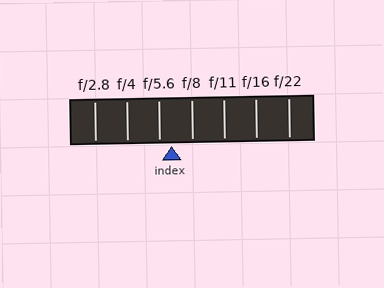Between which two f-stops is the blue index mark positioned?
The index mark is between f/5.6 and f/8.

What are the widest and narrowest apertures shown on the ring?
The widest aperture shown is f/2.8 and the narrowest is f/22.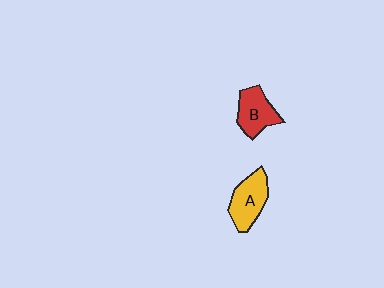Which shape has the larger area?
Shape A (yellow).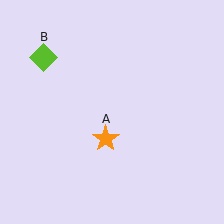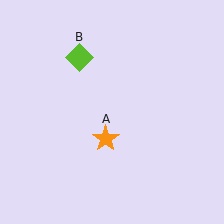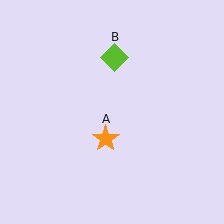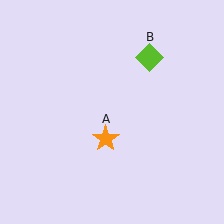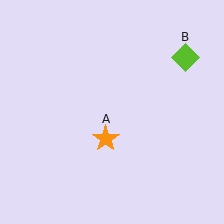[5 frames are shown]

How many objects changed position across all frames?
1 object changed position: lime diamond (object B).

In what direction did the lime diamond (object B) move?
The lime diamond (object B) moved right.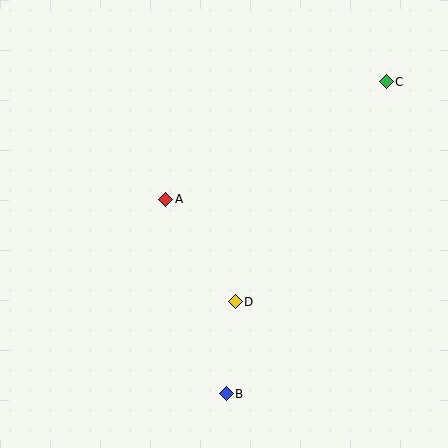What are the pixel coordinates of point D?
Point D is at (235, 302).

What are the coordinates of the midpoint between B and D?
The midpoint between B and D is at (231, 348).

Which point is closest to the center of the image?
Point A at (166, 199) is closest to the center.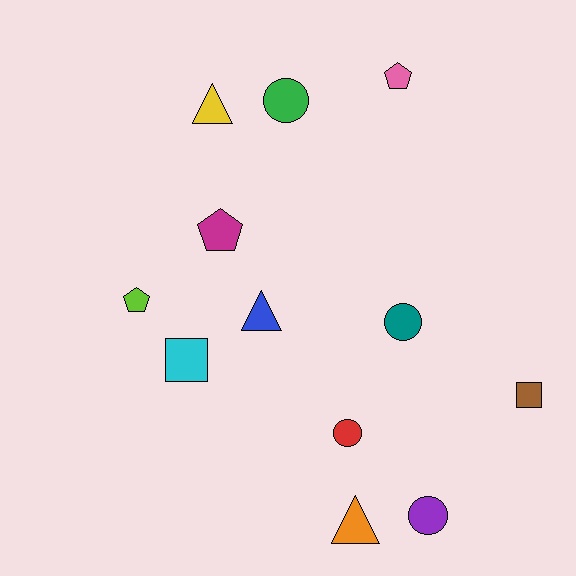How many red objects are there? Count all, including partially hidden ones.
There is 1 red object.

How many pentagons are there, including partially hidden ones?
There are 3 pentagons.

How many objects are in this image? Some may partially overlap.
There are 12 objects.